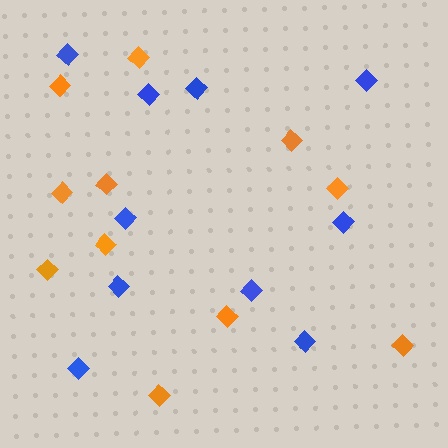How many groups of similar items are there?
There are 2 groups: one group of blue diamonds (10) and one group of orange diamonds (11).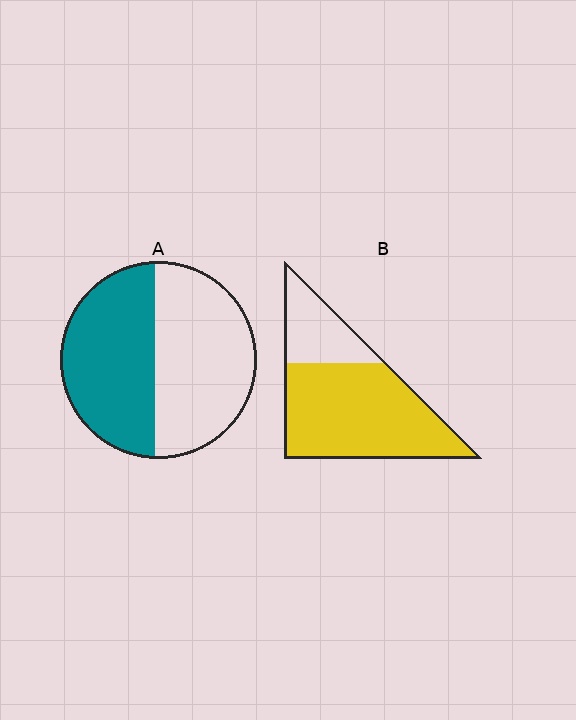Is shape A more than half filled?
Roughly half.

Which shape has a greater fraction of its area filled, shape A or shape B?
Shape B.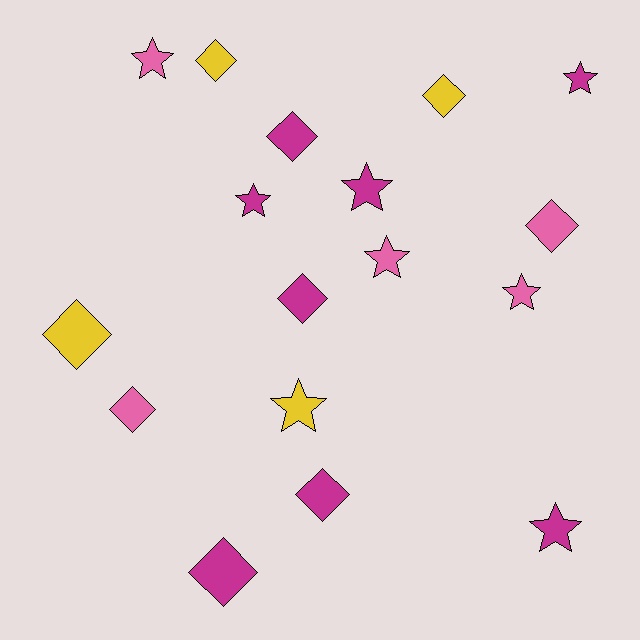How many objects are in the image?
There are 17 objects.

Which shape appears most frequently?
Diamond, with 9 objects.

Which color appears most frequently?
Magenta, with 8 objects.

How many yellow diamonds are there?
There are 3 yellow diamonds.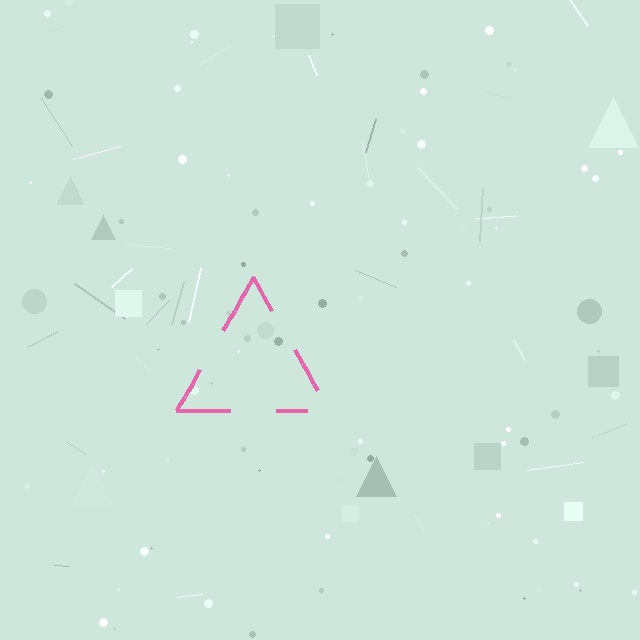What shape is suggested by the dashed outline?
The dashed outline suggests a triangle.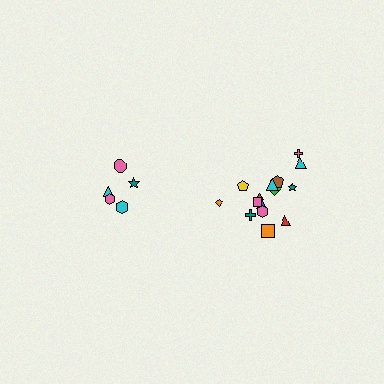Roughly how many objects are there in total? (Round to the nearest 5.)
Roughly 20 objects in total.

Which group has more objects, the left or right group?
The right group.